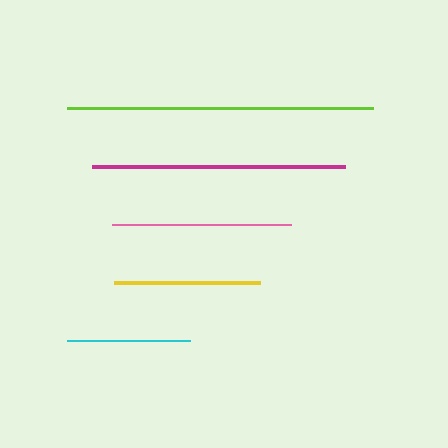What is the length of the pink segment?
The pink segment is approximately 179 pixels long.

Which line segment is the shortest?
The cyan line is the shortest at approximately 123 pixels.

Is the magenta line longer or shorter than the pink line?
The magenta line is longer than the pink line.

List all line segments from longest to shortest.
From longest to shortest: lime, magenta, pink, yellow, cyan.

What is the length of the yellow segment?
The yellow segment is approximately 146 pixels long.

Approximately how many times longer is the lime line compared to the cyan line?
The lime line is approximately 2.5 times the length of the cyan line.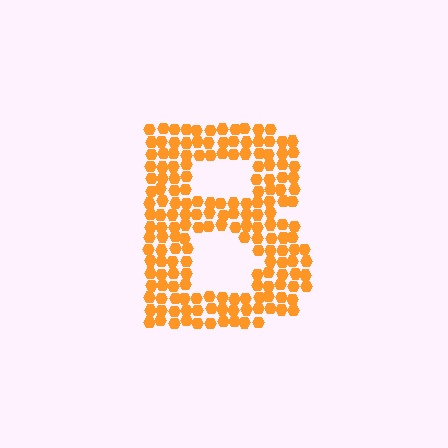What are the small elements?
The small elements are hexagons.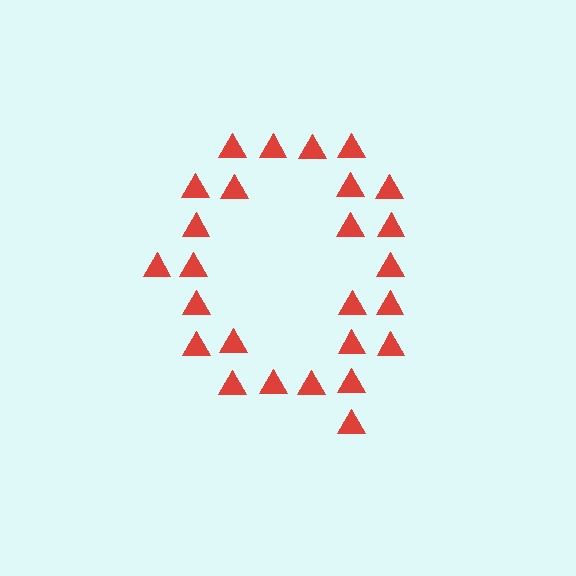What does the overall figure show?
The overall figure shows the letter Q.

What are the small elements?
The small elements are triangles.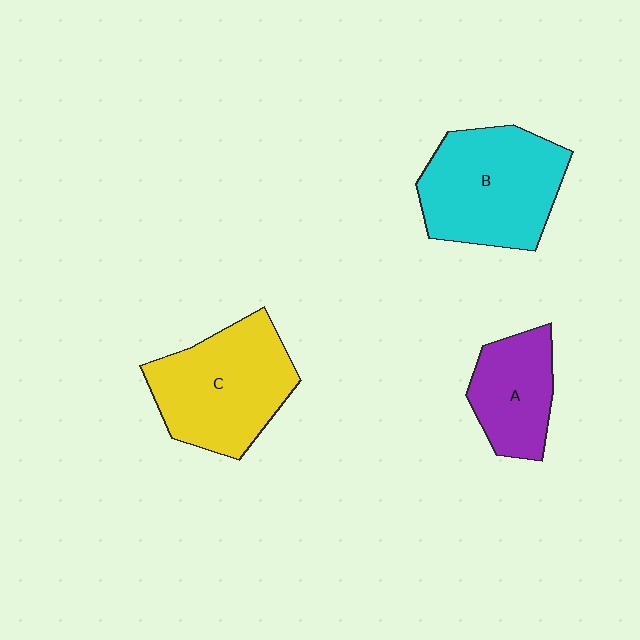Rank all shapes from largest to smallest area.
From largest to smallest: B (cyan), C (yellow), A (purple).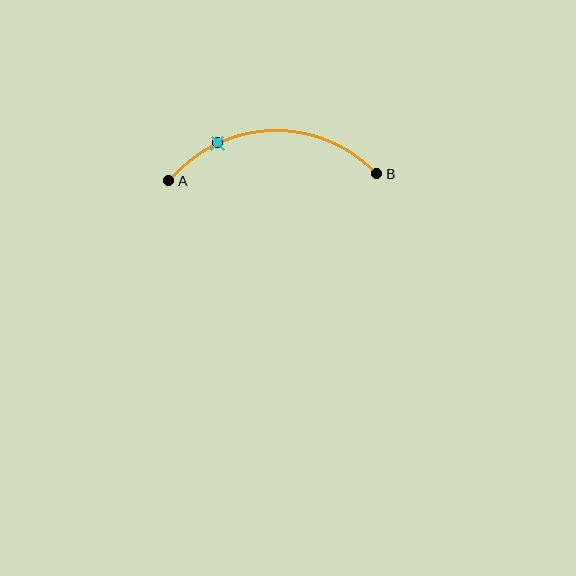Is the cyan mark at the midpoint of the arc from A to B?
No. The cyan mark lies on the arc but is closer to endpoint A. The arc midpoint would be at the point on the curve equidistant along the arc from both A and B.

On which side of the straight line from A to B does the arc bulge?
The arc bulges above the straight line connecting A and B.